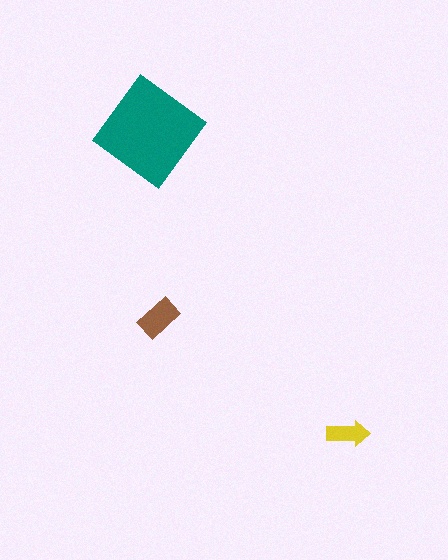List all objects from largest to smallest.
The teal diamond, the brown rectangle, the yellow arrow.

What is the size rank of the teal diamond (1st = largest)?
1st.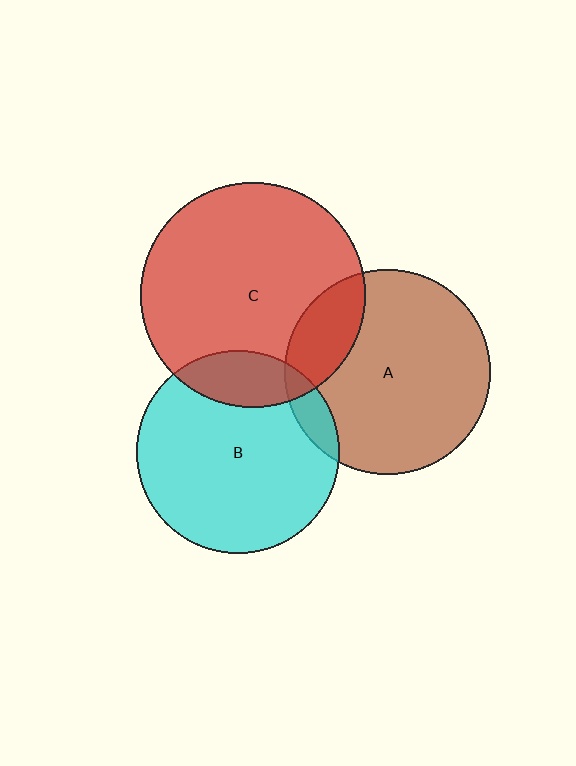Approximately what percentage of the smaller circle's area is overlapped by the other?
Approximately 15%.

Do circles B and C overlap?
Yes.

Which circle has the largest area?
Circle C (red).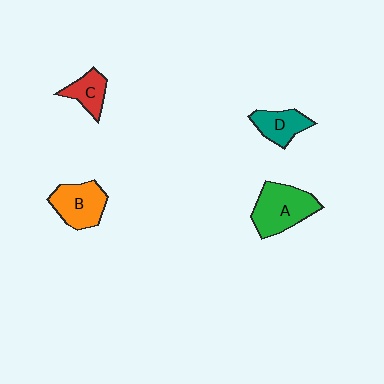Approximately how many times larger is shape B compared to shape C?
Approximately 1.6 times.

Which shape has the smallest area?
Shape C (red).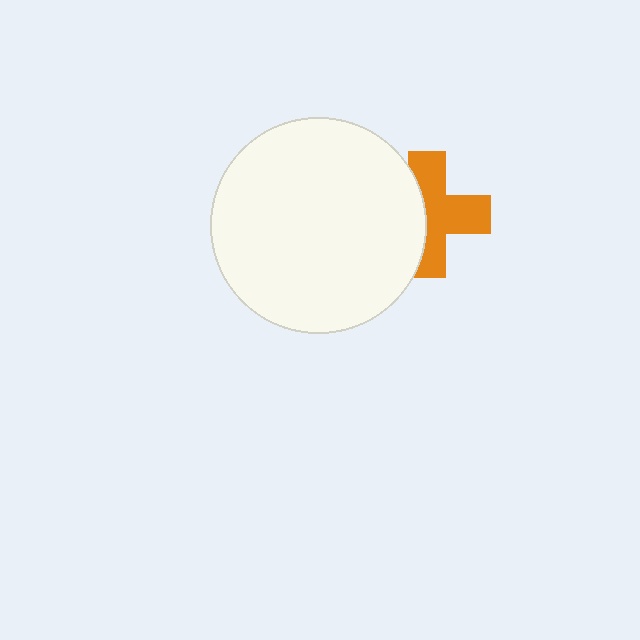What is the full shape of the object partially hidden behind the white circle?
The partially hidden object is an orange cross.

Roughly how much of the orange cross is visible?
About half of it is visible (roughly 60%).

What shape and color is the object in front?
The object in front is a white circle.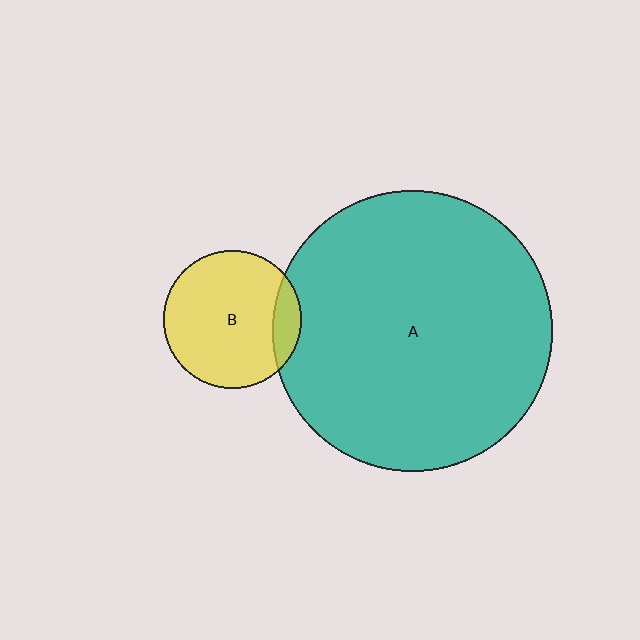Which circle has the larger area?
Circle A (teal).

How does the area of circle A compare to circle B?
Approximately 4.1 times.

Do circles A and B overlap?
Yes.